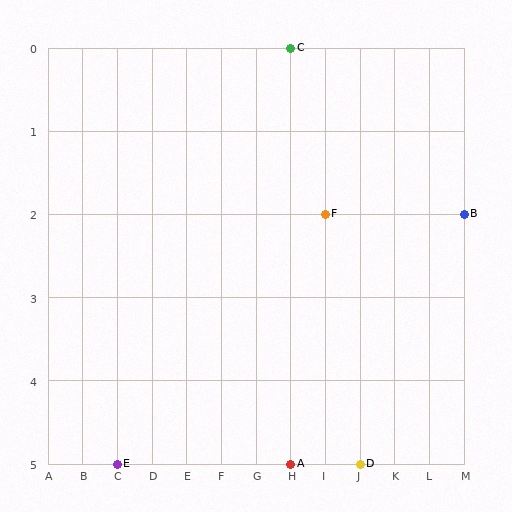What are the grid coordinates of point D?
Point D is at grid coordinates (J, 5).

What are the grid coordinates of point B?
Point B is at grid coordinates (M, 2).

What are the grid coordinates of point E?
Point E is at grid coordinates (C, 5).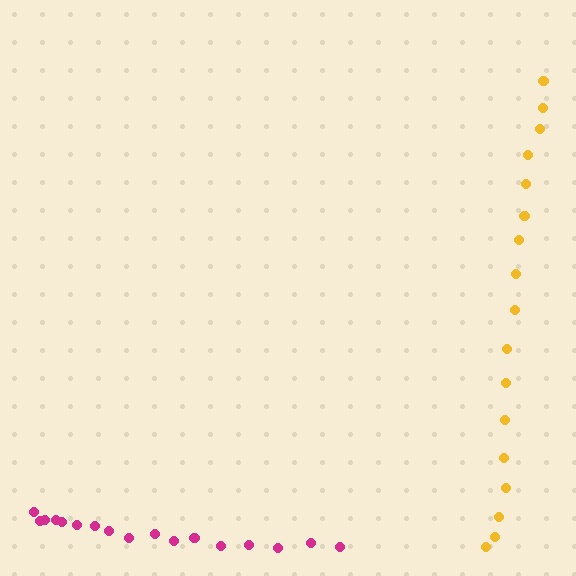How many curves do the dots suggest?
There are 2 distinct paths.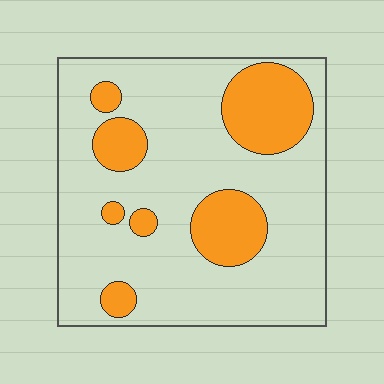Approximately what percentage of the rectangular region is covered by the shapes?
Approximately 25%.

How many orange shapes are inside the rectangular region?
7.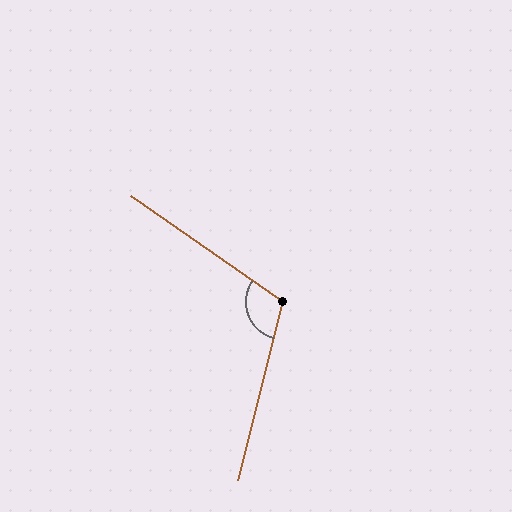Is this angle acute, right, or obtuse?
It is obtuse.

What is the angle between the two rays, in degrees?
Approximately 111 degrees.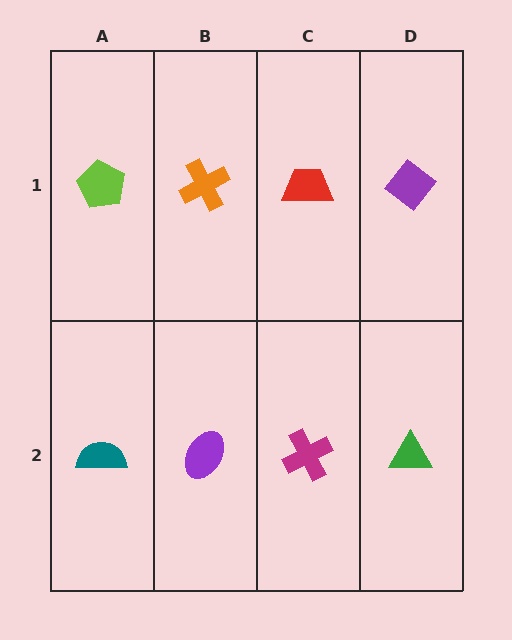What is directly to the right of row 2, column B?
A magenta cross.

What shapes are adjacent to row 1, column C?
A magenta cross (row 2, column C), an orange cross (row 1, column B), a purple diamond (row 1, column D).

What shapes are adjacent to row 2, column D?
A purple diamond (row 1, column D), a magenta cross (row 2, column C).